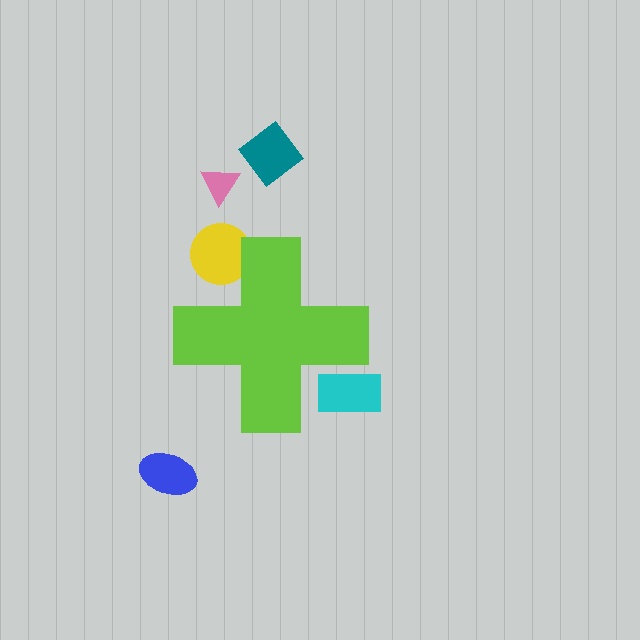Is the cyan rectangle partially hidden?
Yes, the cyan rectangle is partially hidden behind the lime cross.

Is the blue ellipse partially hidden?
No, the blue ellipse is fully visible.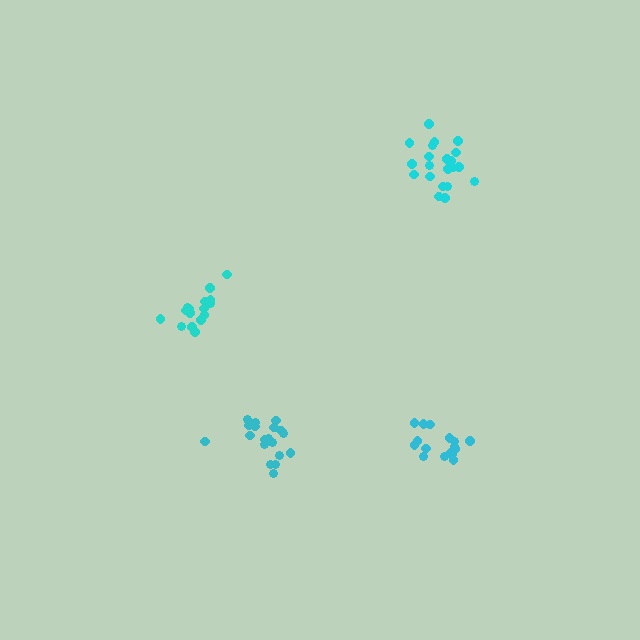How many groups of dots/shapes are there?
There are 4 groups.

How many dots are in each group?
Group 1: 16 dots, Group 2: 20 dots, Group 3: 17 dots, Group 4: 21 dots (74 total).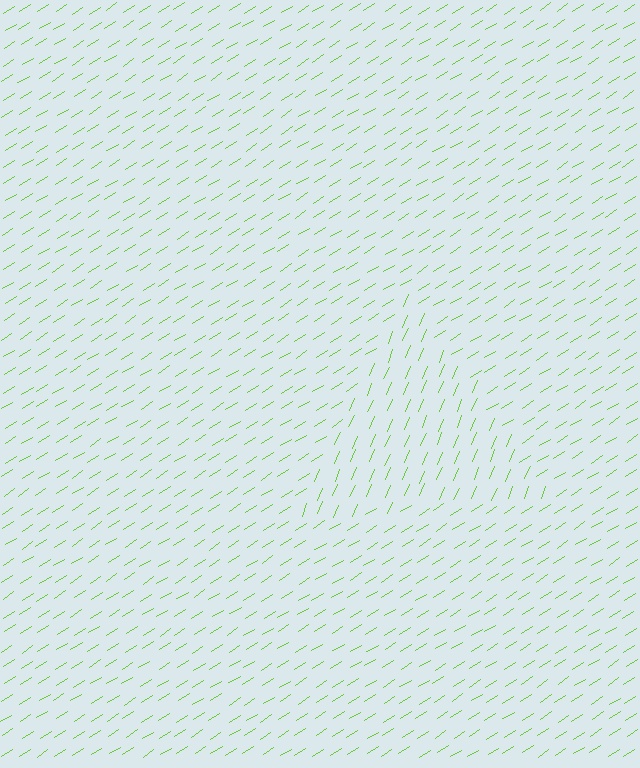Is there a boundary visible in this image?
Yes, there is a texture boundary formed by a change in line orientation.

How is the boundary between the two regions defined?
The boundary is defined purely by a change in line orientation (approximately 35 degrees difference). All lines are the same color and thickness.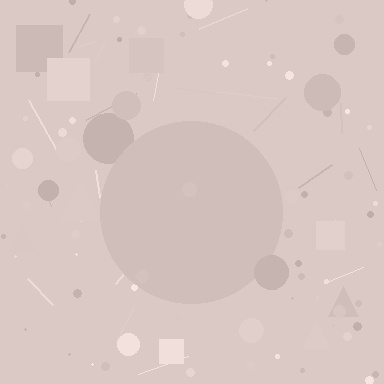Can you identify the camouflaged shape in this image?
The camouflaged shape is a circle.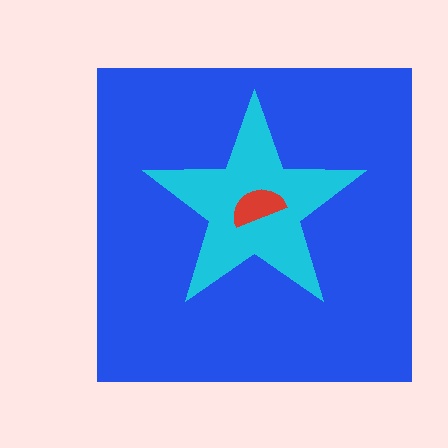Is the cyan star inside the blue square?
Yes.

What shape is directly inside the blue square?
The cyan star.